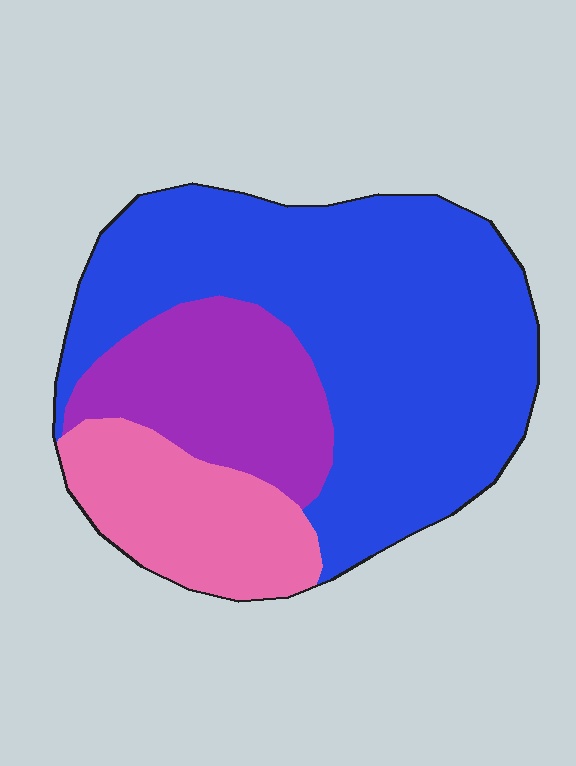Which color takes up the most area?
Blue, at roughly 60%.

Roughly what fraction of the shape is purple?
Purple covers around 20% of the shape.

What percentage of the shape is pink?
Pink takes up about one fifth (1/5) of the shape.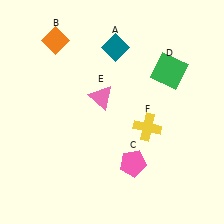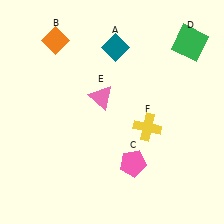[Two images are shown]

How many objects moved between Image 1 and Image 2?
1 object moved between the two images.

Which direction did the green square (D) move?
The green square (D) moved up.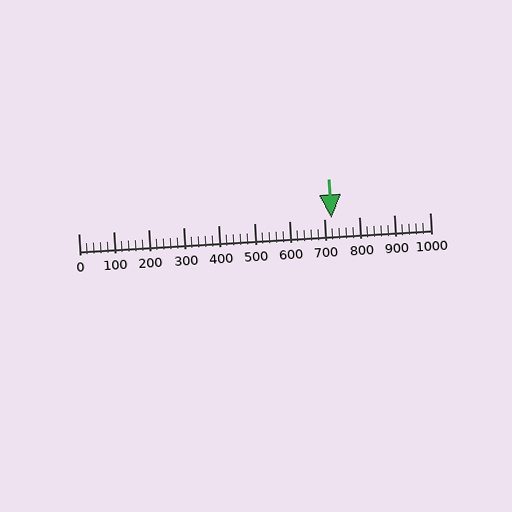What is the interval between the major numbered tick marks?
The major tick marks are spaced 100 units apart.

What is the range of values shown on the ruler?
The ruler shows values from 0 to 1000.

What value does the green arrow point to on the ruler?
The green arrow points to approximately 721.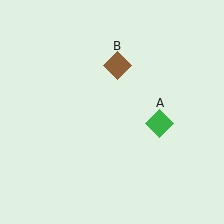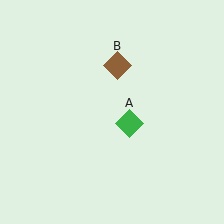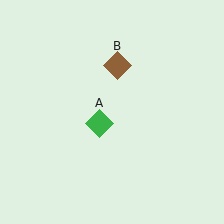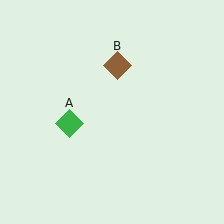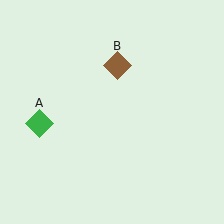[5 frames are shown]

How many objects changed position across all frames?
1 object changed position: green diamond (object A).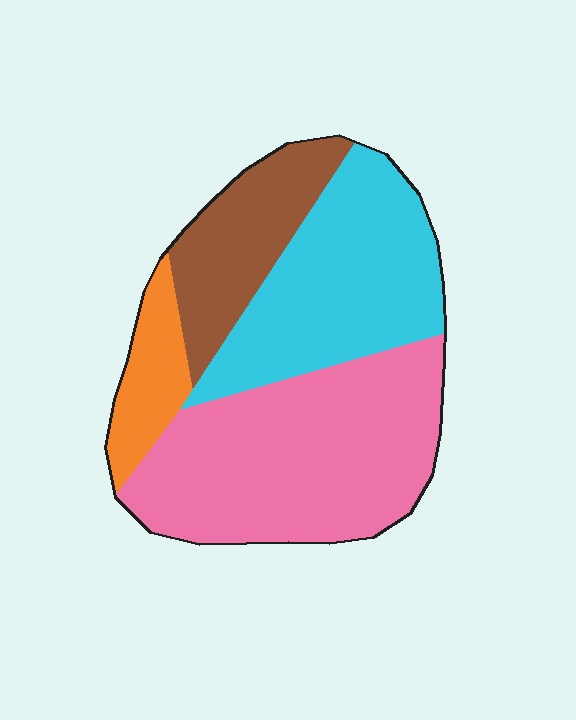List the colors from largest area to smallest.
From largest to smallest: pink, cyan, brown, orange.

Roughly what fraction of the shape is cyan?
Cyan takes up about one third (1/3) of the shape.